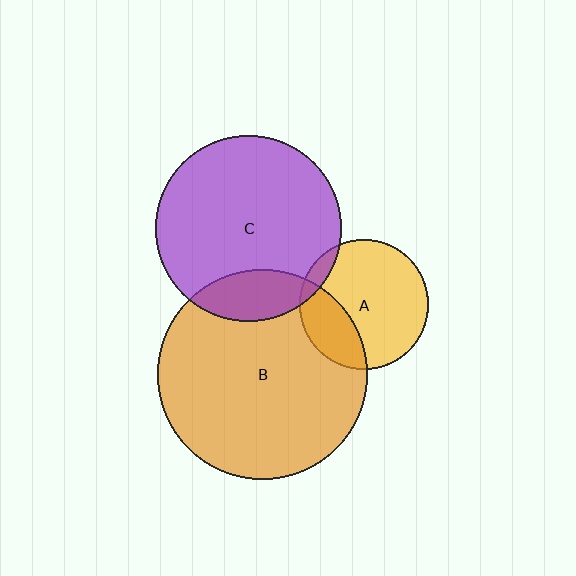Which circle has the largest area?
Circle B (orange).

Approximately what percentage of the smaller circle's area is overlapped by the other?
Approximately 15%.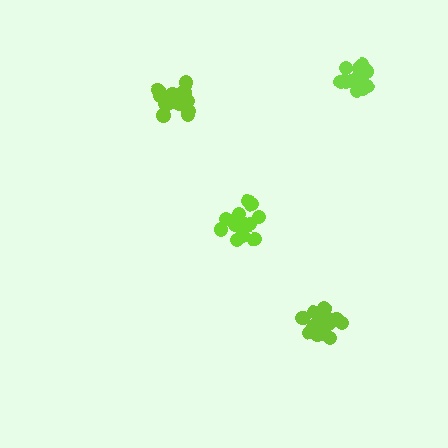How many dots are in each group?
Group 1: 15 dots, Group 2: 18 dots, Group 3: 18 dots, Group 4: 15 dots (66 total).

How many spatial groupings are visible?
There are 4 spatial groupings.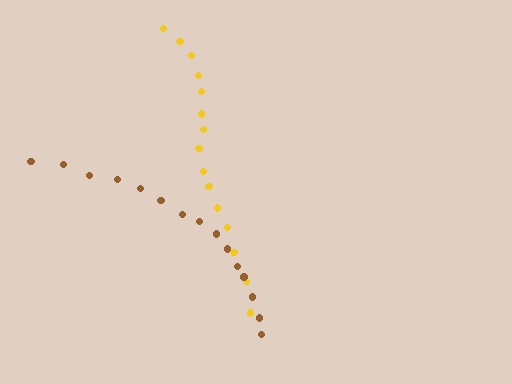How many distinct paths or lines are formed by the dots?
There are 2 distinct paths.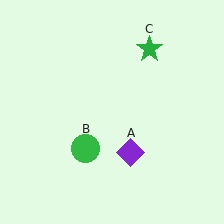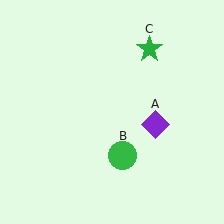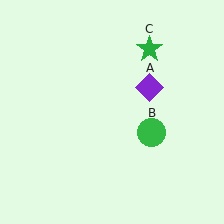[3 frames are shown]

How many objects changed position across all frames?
2 objects changed position: purple diamond (object A), green circle (object B).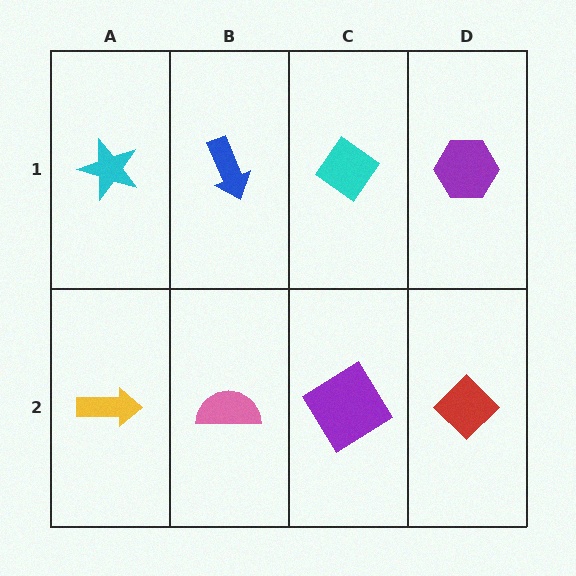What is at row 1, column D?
A purple hexagon.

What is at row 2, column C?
A purple diamond.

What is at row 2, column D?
A red diamond.